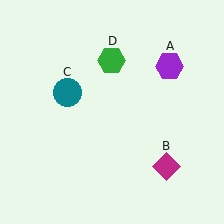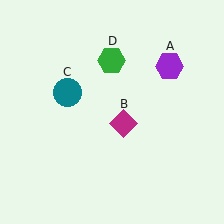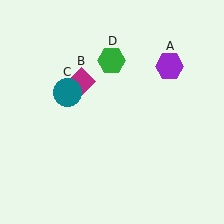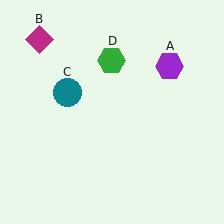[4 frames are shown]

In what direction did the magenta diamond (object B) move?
The magenta diamond (object B) moved up and to the left.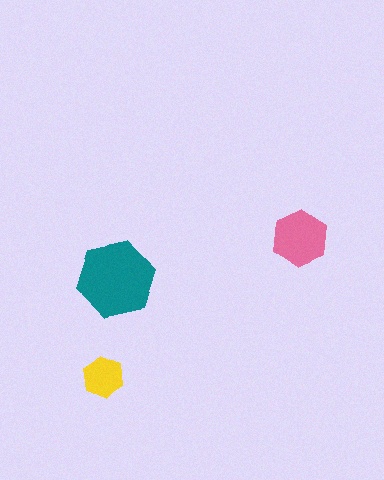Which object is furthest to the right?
The pink hexagon is rightmost.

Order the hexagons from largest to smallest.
the teal one, the pink one, the yellow one.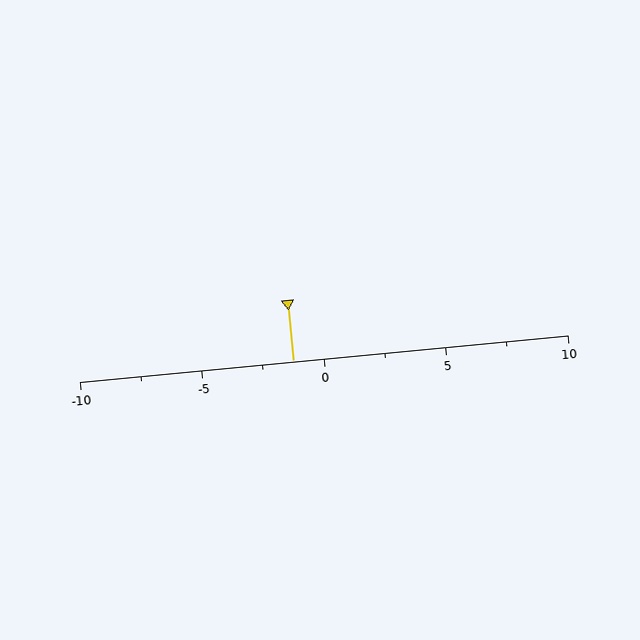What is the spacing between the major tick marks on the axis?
The major ticks are spaced 5 apart.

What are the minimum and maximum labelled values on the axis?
The axis runs from -10 to 10.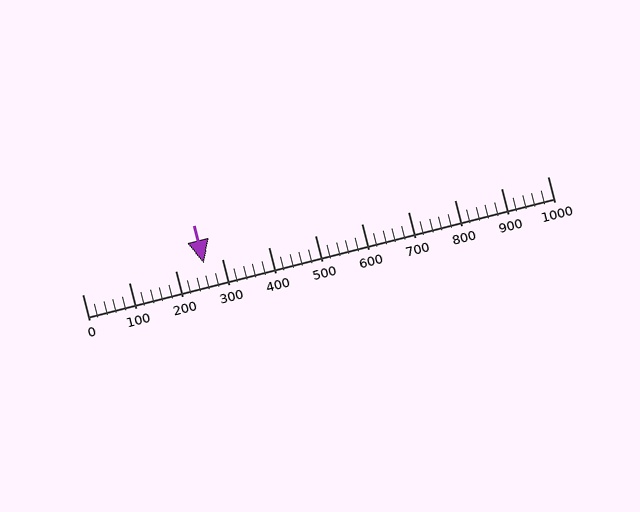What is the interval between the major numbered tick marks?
The major tick marks are spaced 100 units apart.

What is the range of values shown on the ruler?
The ruler shows values from 0 to 1000.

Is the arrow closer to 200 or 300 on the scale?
The arrow is closer to 300.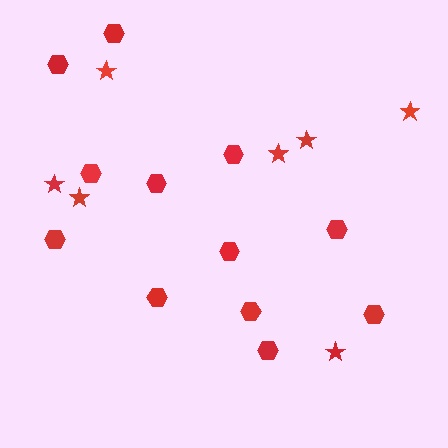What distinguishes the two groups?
There are 2 groups: one group of stars (7) and one group of hexagons (12).